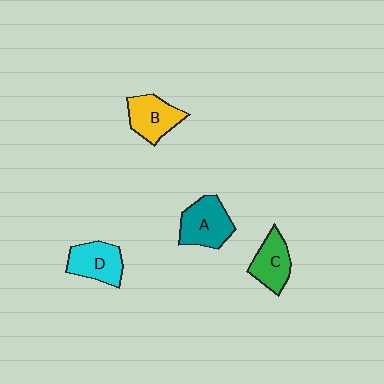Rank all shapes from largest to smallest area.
From largest to smallest: A (teal), B (yellow), D (cyan), C (green).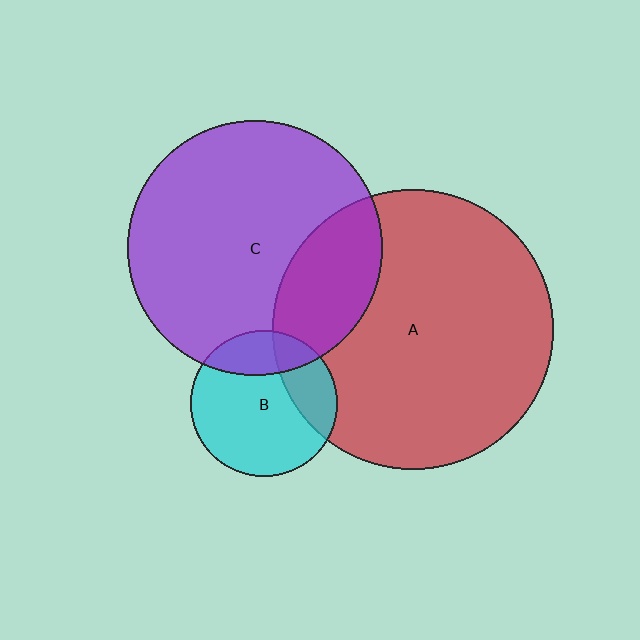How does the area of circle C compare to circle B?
Approximately 3.0 times.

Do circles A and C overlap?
Yes.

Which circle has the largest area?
Circle A (red).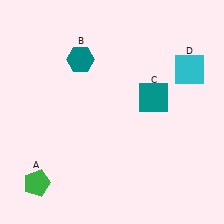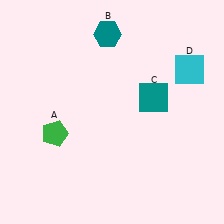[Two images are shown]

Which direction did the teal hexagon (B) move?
The teal hexagon (B) moved right.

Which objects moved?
The objects that moved are: the green pentagon (A), the teal hexagon (B).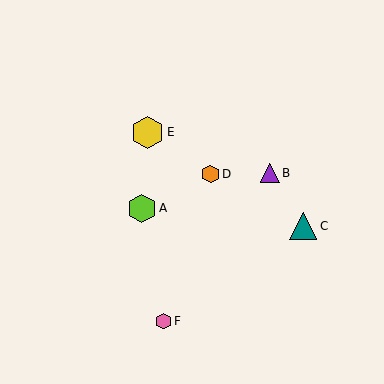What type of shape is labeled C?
Shape C is a teal triangle.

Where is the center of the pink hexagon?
The center of the pink hexagon is at (163, 321).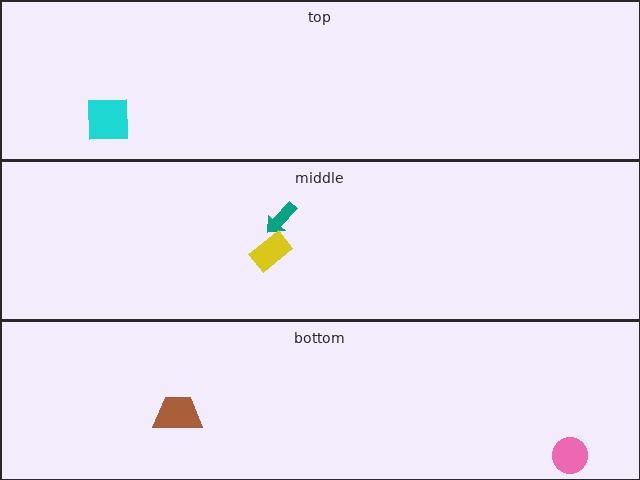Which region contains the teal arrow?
The middle region.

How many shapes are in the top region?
1.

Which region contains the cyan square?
The top region.